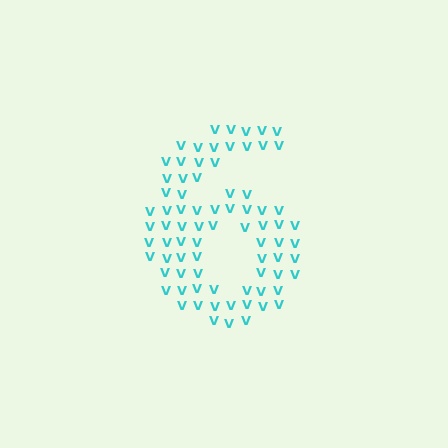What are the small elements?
The small elements are letter V's.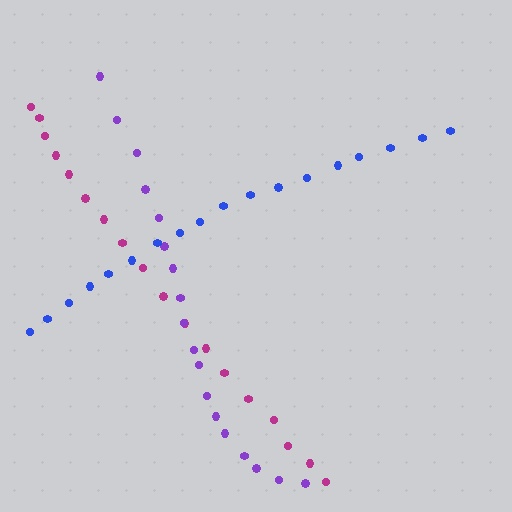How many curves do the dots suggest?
There are 3 distinct paths.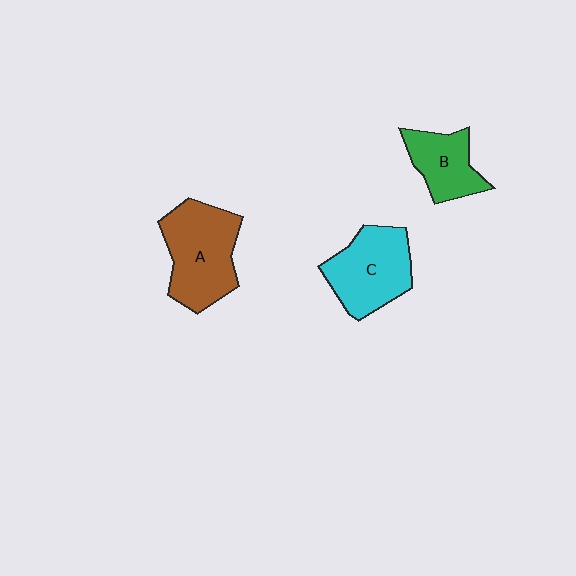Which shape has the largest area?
Shape A (brown).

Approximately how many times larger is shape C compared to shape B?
Approximately 1.4 times.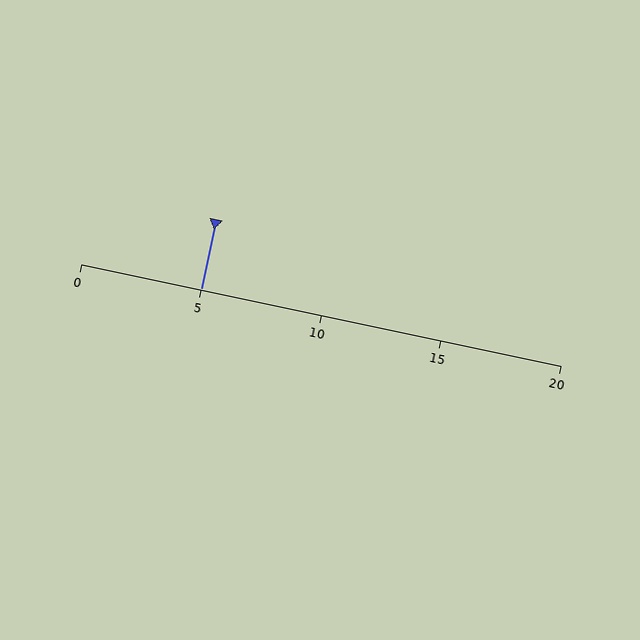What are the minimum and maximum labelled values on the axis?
The axis runs from 0 to 20.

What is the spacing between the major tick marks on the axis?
The major ticks are spaced 5 apart.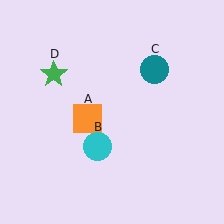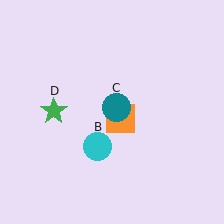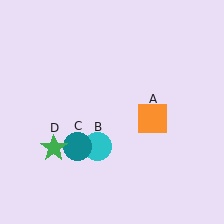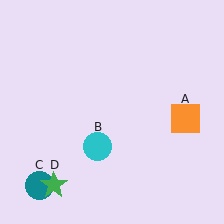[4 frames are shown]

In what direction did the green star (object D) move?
The green star (object D) moved down.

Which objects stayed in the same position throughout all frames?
Cyan circle (object B) remained stationary.